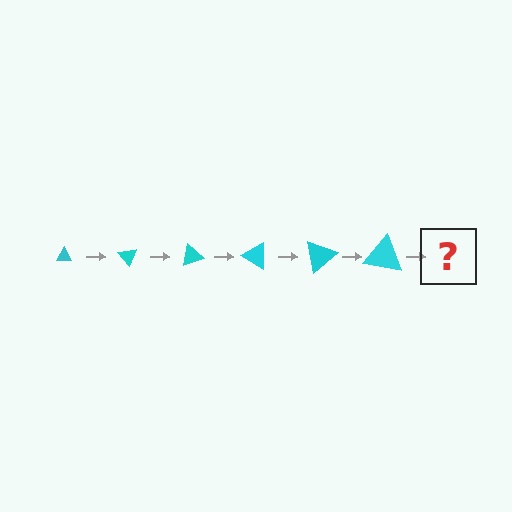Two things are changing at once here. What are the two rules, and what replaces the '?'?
The two rules are that the triangle grows larger each step and it rotates 50 degrees each step. The '?' should be a triangle, larger than the previous one and rotated 300 degrees from the start.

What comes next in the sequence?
The next element should be a triangle, larger than the previous one and rotated 300 degrees from the start.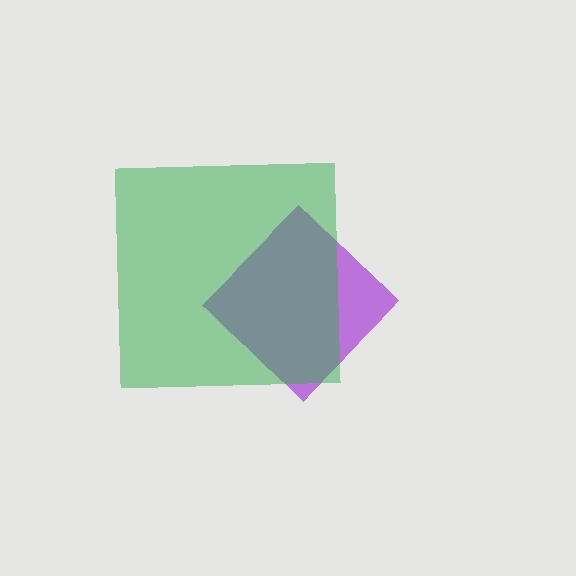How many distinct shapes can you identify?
There are 2 distinct shapes: a purple diamond, a green square.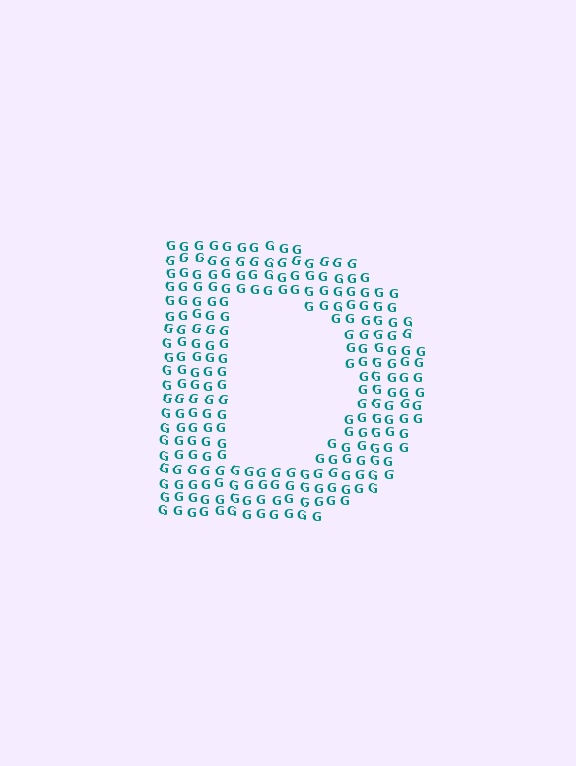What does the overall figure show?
The overall figure shows the letter D.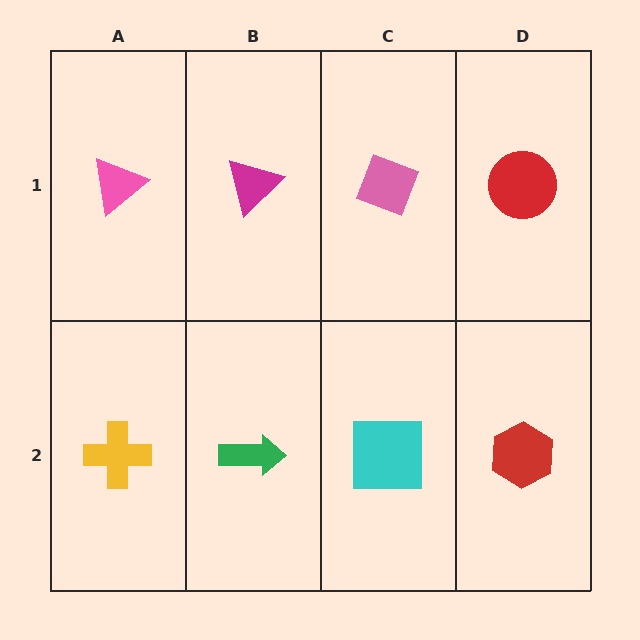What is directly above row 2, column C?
A pink diamond.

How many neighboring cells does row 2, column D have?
2.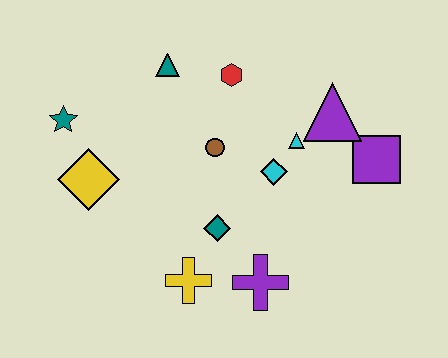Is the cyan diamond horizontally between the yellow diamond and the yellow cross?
No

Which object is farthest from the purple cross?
The teal star is farthest from the purple cross.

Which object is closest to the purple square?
The purple triangle is closest to the purple square.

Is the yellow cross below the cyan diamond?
Yes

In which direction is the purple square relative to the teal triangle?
The purple square is to the right of the teal triangle.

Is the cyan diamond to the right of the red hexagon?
Yes